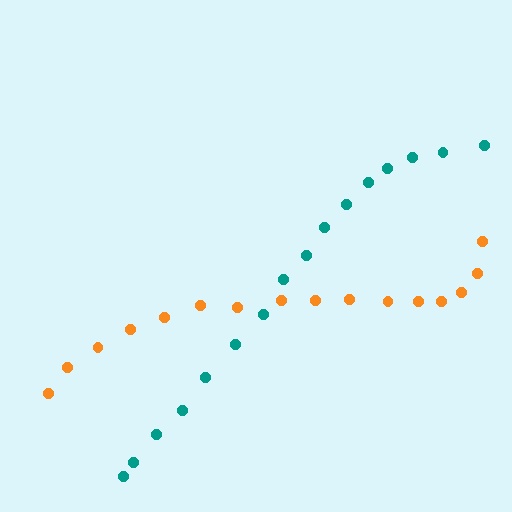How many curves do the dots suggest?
There are 2 distinct paths.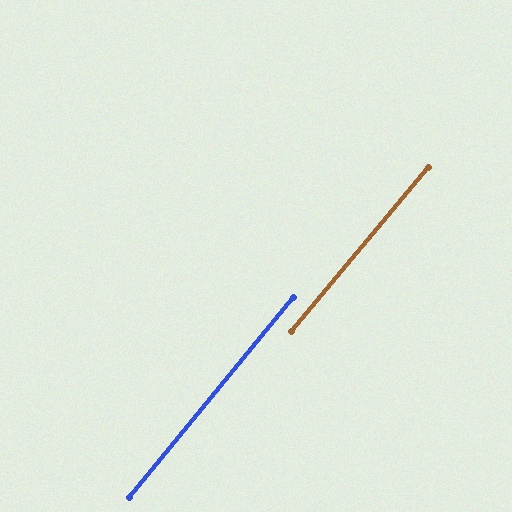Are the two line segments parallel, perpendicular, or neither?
Parallel — their directions differ by only 0.3°.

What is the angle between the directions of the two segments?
Approximately 0 degrees.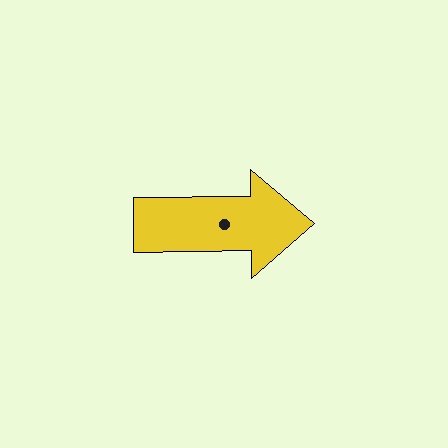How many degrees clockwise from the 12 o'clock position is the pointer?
Approximately 89 degrees.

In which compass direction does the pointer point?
East.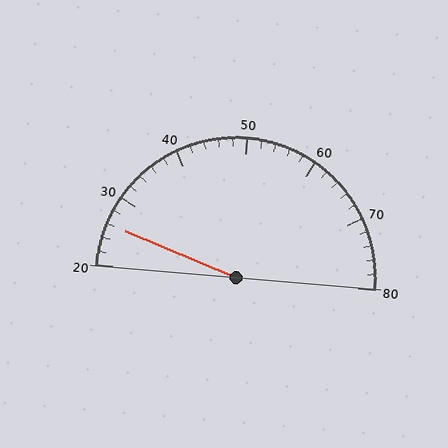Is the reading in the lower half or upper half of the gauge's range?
The reading is in the lower half of the range (20 to 80).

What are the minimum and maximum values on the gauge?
The gauge ranges from 20 to 80.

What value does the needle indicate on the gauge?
The needle indicates approximately 26.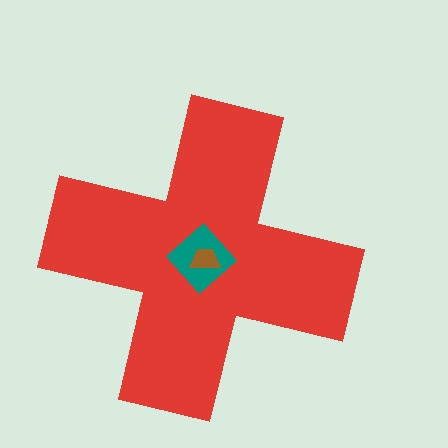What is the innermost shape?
The brown trapezoid.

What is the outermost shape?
The red cross.